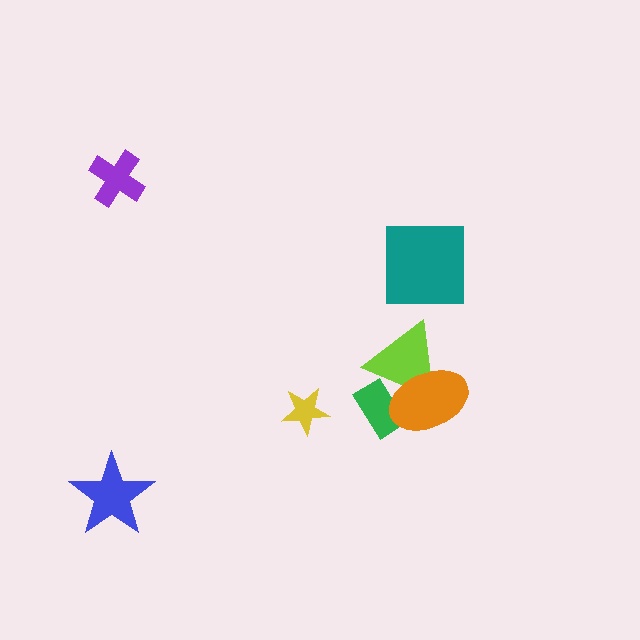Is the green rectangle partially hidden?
Yes, it is partially covered by another shape.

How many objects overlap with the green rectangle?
2 objects overlap with the green rectangle.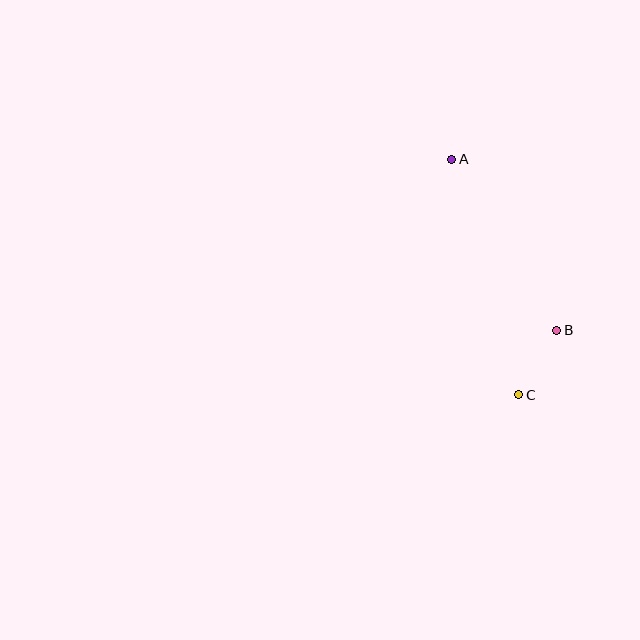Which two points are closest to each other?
Points B and C are closest to each other.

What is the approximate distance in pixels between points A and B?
The distance between A and B is approximately 201 pixels.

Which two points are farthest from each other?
Points A and C are farthest from each other.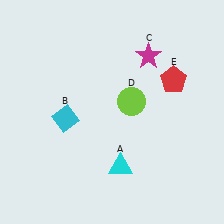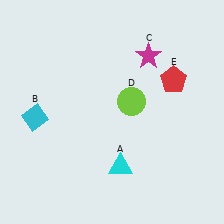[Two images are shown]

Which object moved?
The cyan diamond (B) moved left.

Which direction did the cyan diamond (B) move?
The cyan diamond (B) moved left.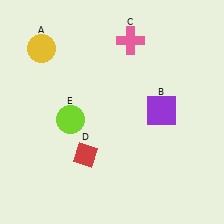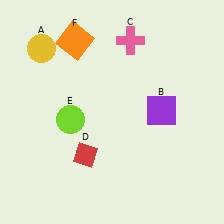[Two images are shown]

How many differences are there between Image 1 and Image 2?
There is 1 difference between the two images.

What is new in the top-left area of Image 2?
An orange square (F) was added in the top-left area of Image 2.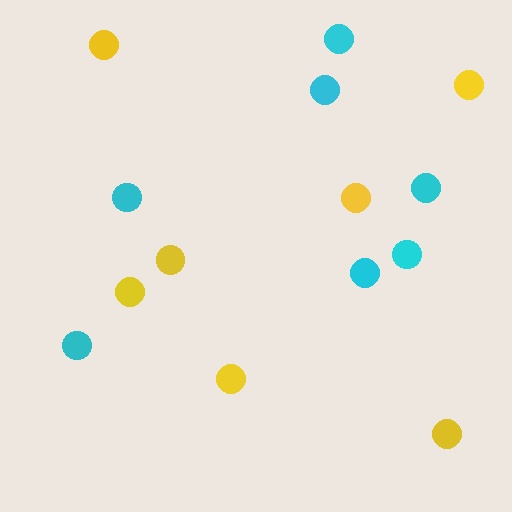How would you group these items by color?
There are 2 groups: one group of cyan circles (7) and one group of yellow circles (7).